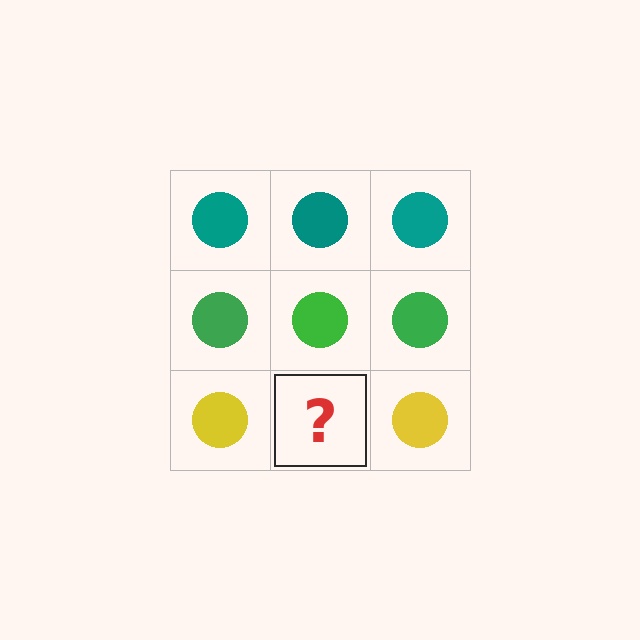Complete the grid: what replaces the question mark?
The question mark should be replaced with a yellow circle.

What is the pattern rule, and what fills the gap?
The rule is that each row has a consistent color. The gap should be filled with a yellow circle.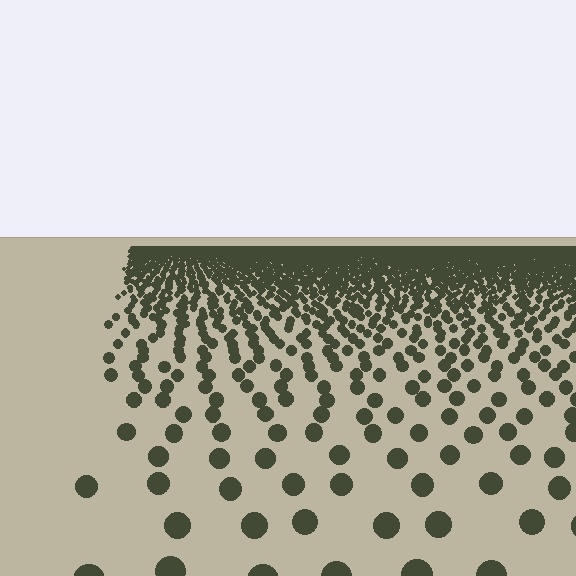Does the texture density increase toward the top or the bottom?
Density increases toward the top.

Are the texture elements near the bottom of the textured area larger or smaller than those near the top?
Larger. Near the bottom, elements are closer to the viewer and appear at a bigger on-screen size.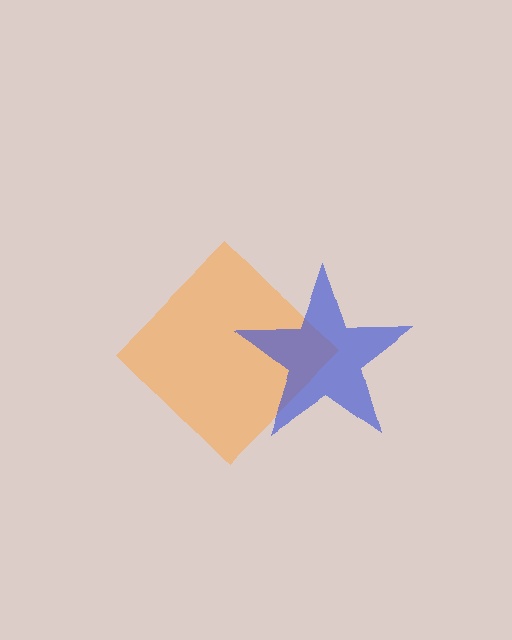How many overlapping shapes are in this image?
There are 2 overlapping shapes in the image.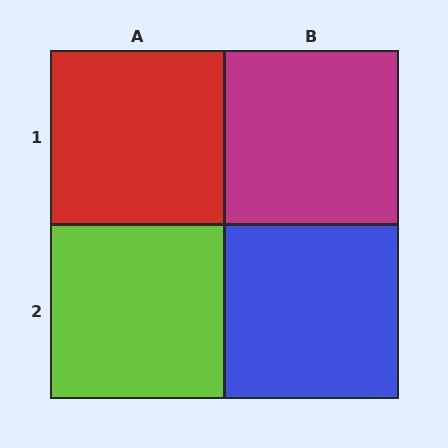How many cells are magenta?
1 cell is magenta.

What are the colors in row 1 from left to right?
Red, magenta.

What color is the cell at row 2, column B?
Blue.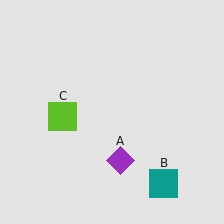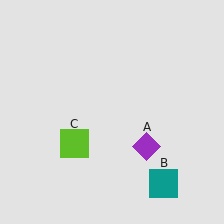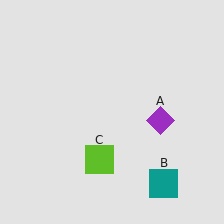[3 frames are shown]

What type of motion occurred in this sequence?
The purple diamond (object A), lime square (object C) rotated counterclockwise around the center of the scene.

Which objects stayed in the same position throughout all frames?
Teal square (object B) remained stationary.